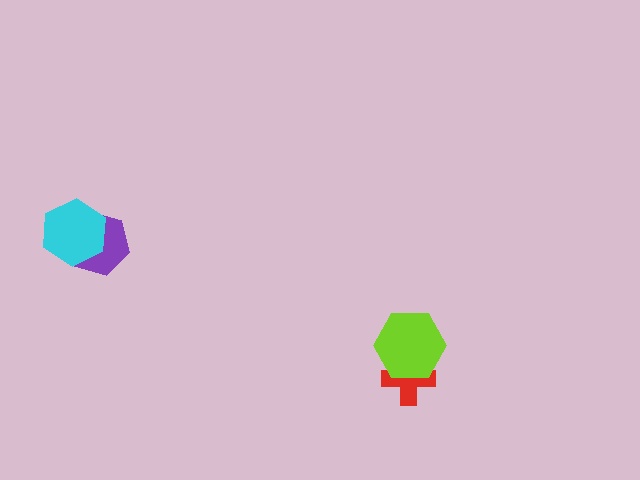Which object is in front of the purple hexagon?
The cyan hexagon is in front of the purple hexagon.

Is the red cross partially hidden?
Yes, it is partially covered by another shape.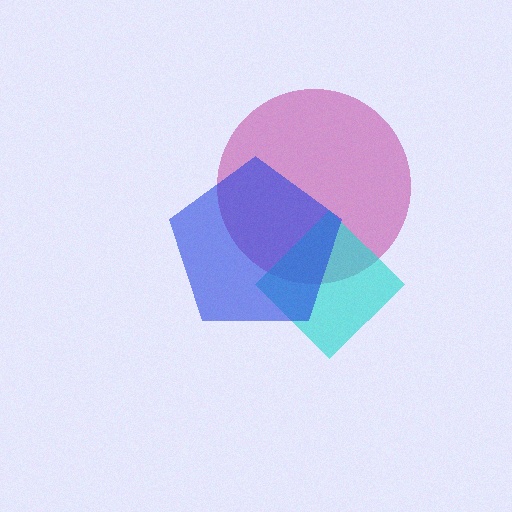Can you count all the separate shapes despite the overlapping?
Yes, there are 3 separate shapes.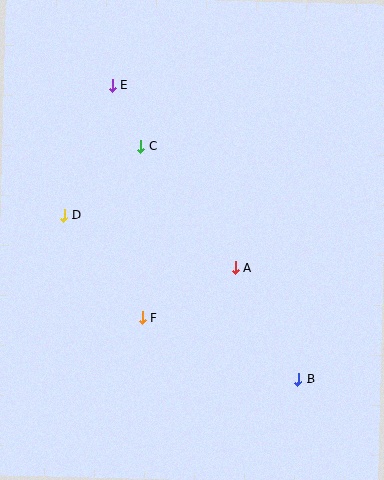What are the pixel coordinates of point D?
Point D is at (64, 215).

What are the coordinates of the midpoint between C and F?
The midpoint between C and F is at (142, 232).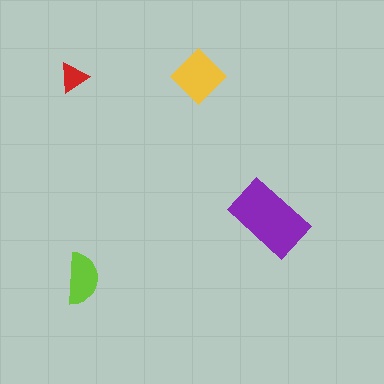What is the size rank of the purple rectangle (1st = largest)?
1st.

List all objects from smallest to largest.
The red triangle, the lime semicircle, the yellow diamond, the purple rectangle.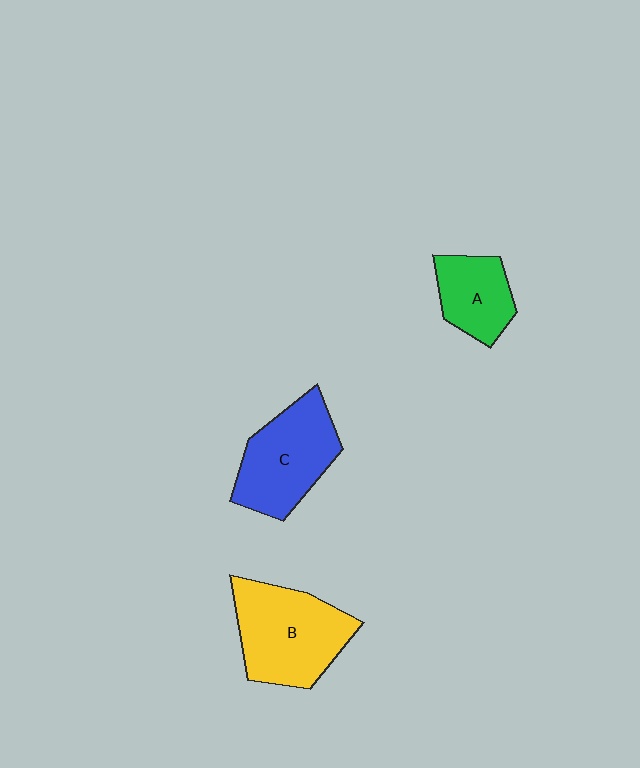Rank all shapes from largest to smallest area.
From largest to smallest: B (yellow), C (blue), A (green).